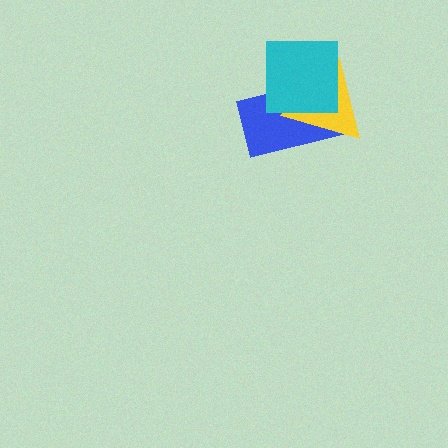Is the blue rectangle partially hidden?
Yes, it is partially covered by another shape.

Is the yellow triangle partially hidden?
Yes, it is partially covered by another shape.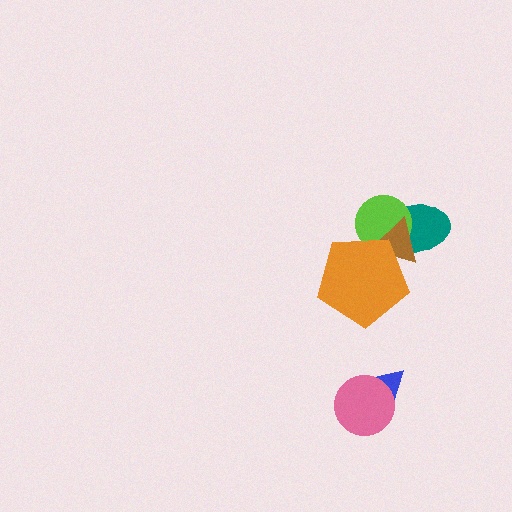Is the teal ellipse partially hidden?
Yes, it is partially covered by another shape.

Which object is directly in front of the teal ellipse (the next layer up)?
The lime circle is directly in front of the teal ellipse.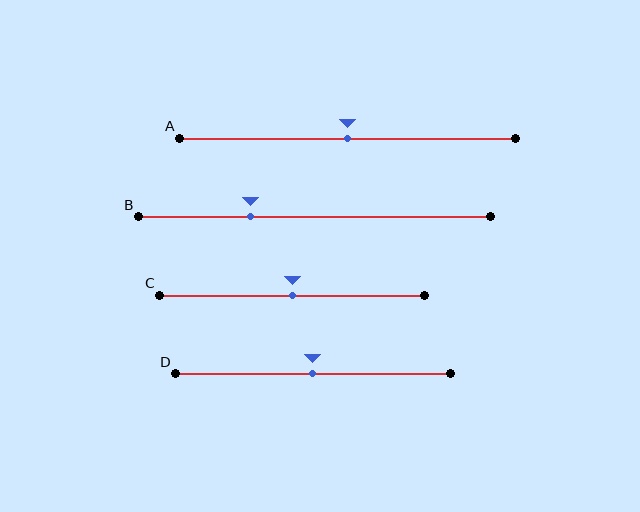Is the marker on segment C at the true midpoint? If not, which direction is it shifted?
Yes, the marker on segment C is at the true midpoint.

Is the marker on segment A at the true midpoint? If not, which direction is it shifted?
Yes, the marker on segment A is at the true midpoint.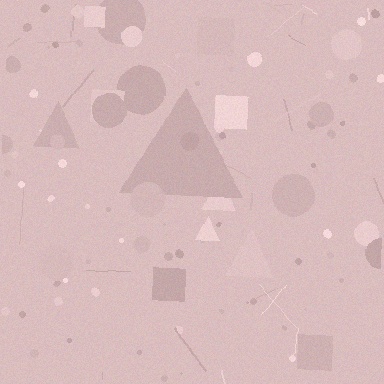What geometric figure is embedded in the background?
A triangle is embedded in the background.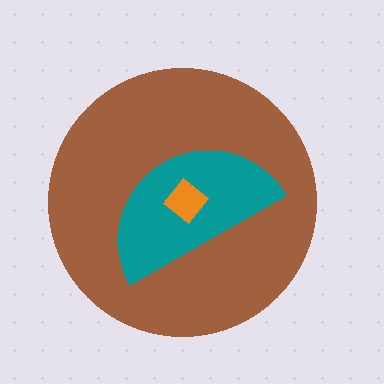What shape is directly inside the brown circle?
The teal semicircle.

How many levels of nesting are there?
3.